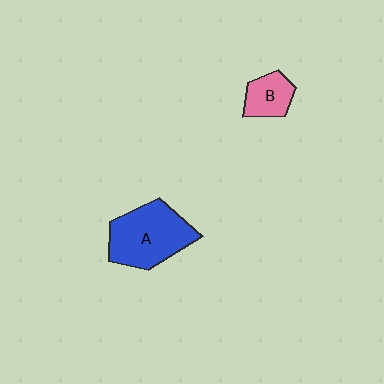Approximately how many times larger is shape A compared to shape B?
Approximately 2.3 times.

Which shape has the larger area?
Shape A (blue).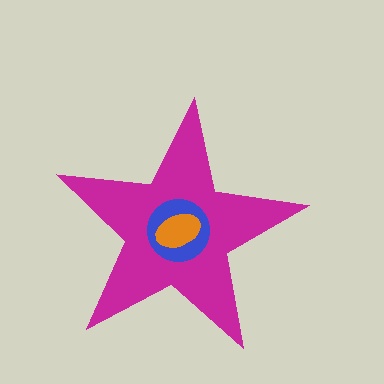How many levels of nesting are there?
3.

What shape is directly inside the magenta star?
The blue circle.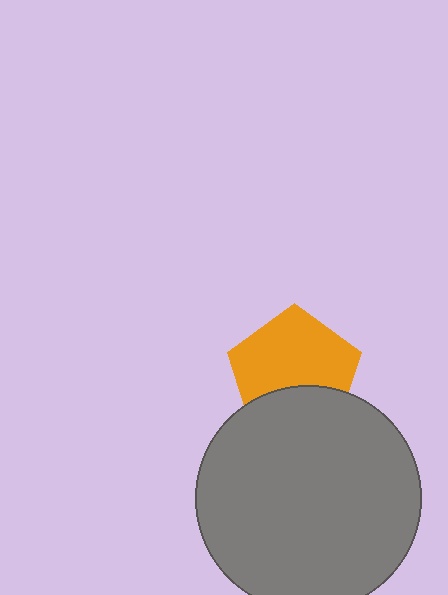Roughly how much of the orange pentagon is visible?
Most of it is visible (roughly 67%).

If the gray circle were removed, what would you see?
You would see the complete orange pentagon.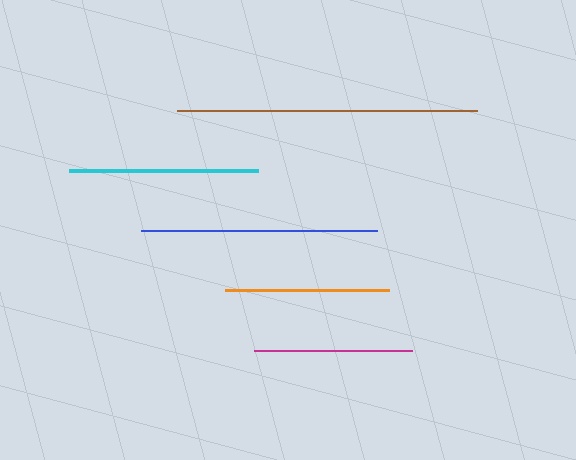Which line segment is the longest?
The brown line is the longest at approximately 300 pixels.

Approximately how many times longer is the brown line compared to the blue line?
The brown line is approximately 1.3 times the length of the blue line.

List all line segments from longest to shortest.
From longest to shortest: brown, blue, cyan, orange, magenta.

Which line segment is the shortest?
The magenta line is the shortest at approximately 157 pixels.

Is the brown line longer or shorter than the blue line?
The brown line is longer than the blue line.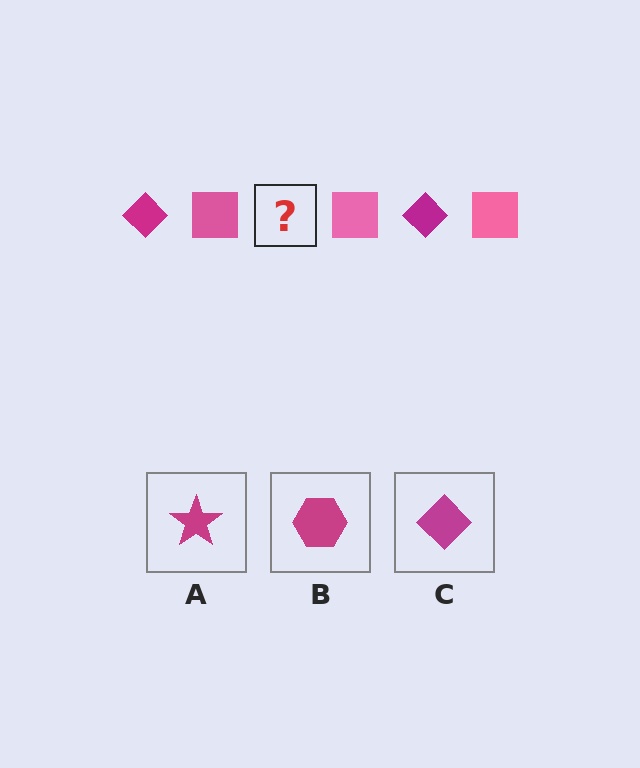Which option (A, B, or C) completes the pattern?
C.